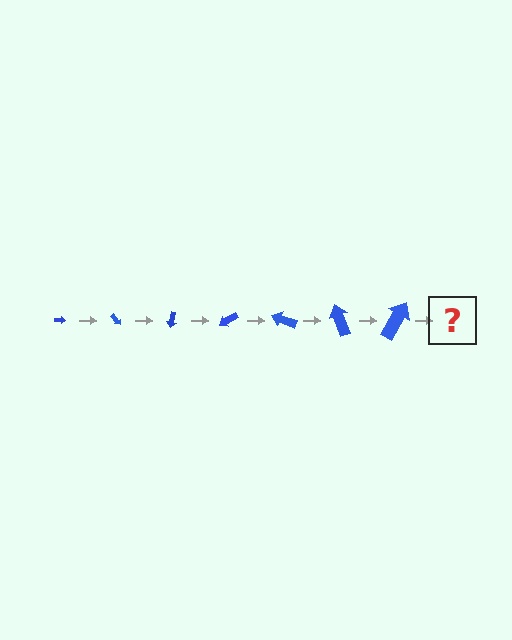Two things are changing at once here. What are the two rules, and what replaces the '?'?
The two rules are that the arrow grows larger each step and it rotates 50 degrees each step. The '?' should be an arrow, larger than the previous one and rotated 350 degrees from the start.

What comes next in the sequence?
The next element should be an arrow, larger than the previous one and rotated 350 degrees from the start.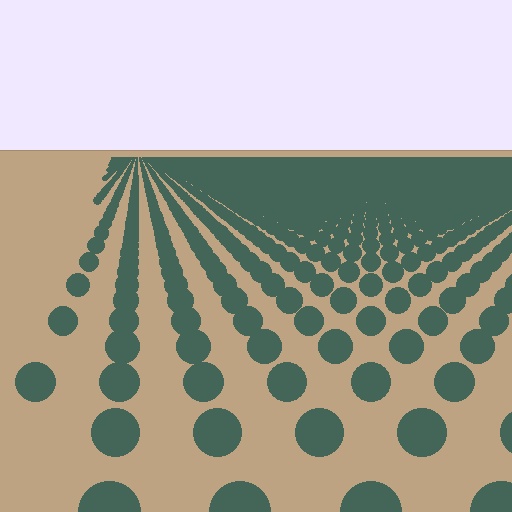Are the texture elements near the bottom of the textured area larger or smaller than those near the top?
Larger. Near the bottom, elements are closer to the viewer and appear at a bigger on-screen size.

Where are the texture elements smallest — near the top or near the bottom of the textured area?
Near the top.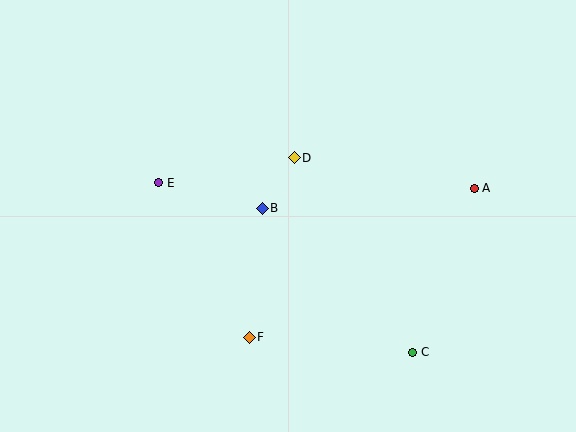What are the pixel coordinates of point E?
Point E is at (159, 183).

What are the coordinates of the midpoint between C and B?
The midpoint between C and B is at (338, 280).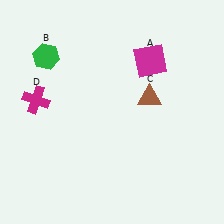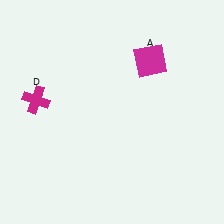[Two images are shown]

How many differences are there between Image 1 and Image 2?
There are 2 differences between the two images.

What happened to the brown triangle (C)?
The brown triangle (C) was removed in Image 2. It was in the top-right area of Image 1.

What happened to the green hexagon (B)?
The green hexagon (B) was removed in Image 2. It was in the top-left area of Image 1.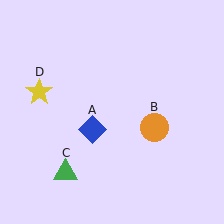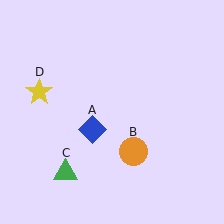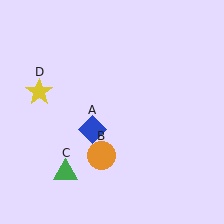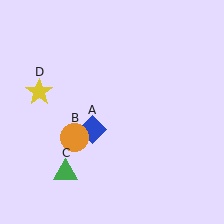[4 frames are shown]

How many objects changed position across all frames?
1 object changed position: orange circle (object B).